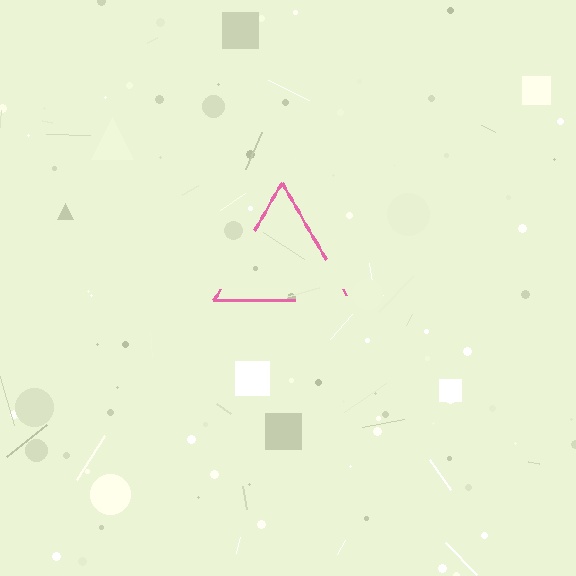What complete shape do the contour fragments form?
The contour fragments form a triangle.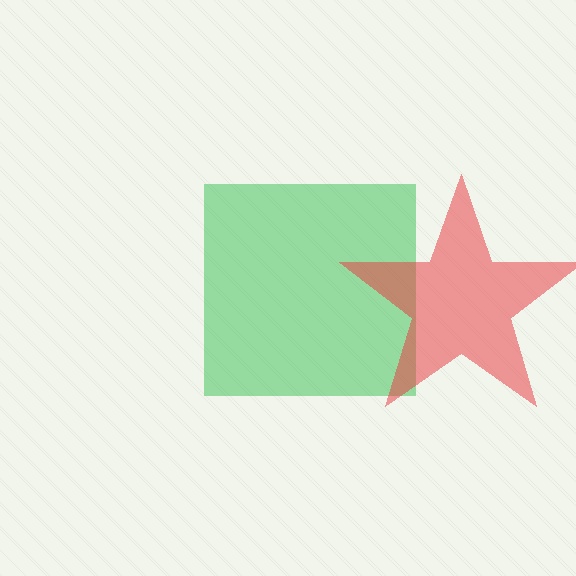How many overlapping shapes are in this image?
There are 2 overlapping shapes in the image.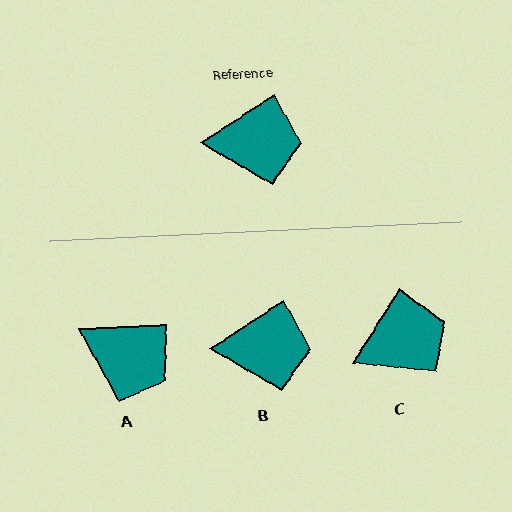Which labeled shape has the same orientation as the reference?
B.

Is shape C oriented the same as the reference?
No, it is off by about 25 degrees.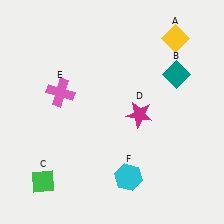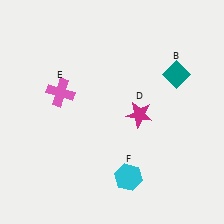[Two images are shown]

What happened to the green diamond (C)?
The green diamond (C) was removed in Image 2. It was in the bottom-left area of Image 1.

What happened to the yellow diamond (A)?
The yellow diamond (A) was removed in Image 2. It was in the top-right area of Image 1.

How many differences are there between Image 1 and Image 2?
There are 2 differences between the two images.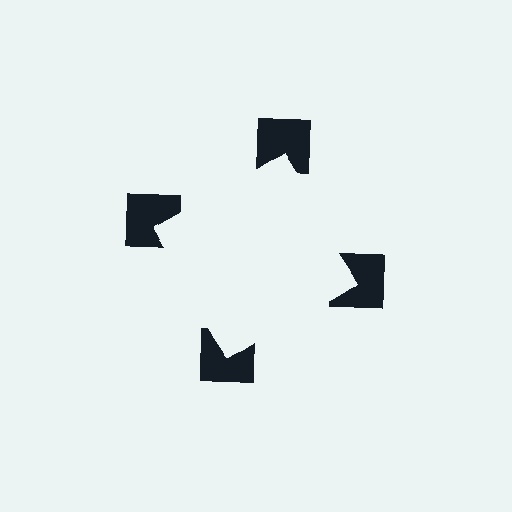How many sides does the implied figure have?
4 sides.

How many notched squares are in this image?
There are 4 — one at each vertex of the illusory square.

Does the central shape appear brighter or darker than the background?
It typically appears slightly brighter than the background, even though no actual brightness change is drawn.